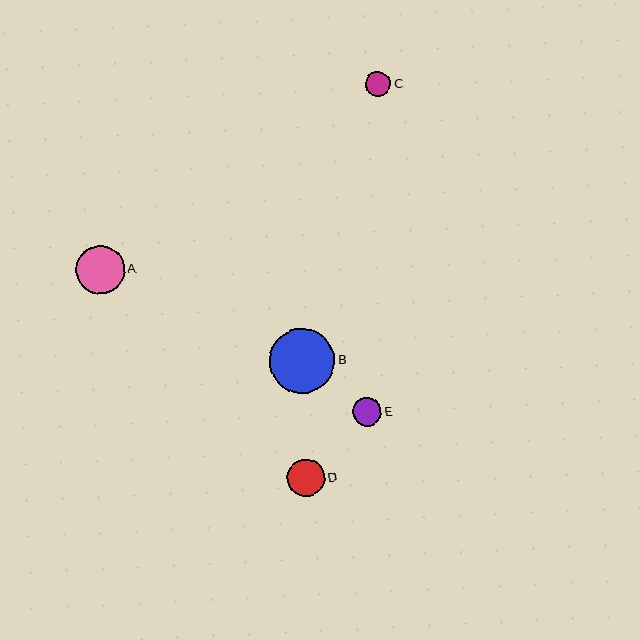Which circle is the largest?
Circle B is the largest with a size of approximately 66 pixels.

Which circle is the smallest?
Circle C is the smallest with a size of approximately 25 pixels.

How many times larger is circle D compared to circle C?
Circle D is approximately 1.5 times the size of circle C.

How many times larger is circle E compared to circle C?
Circle E is approximately 1.1 times the size of circle C.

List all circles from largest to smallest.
From largest to smallest: B, A, D, E, C.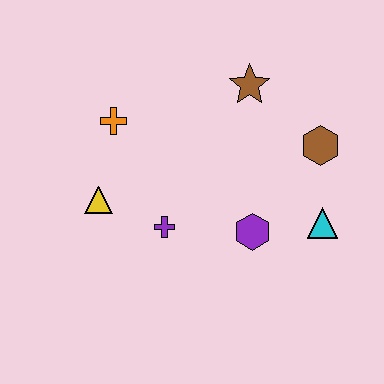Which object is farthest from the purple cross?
The brown hexagon is farthest from the purple cross.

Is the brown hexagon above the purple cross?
Yes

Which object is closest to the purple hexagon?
The cyan triangle is closest to the purple hexagon.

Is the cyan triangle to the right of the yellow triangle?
Yes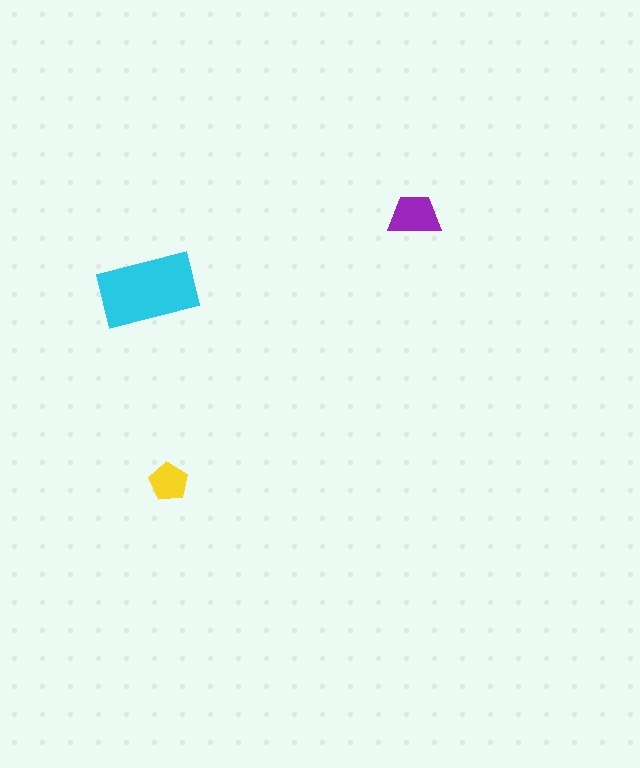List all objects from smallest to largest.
The yellow pentagon, the purple trapezoid, the cyan rectangle.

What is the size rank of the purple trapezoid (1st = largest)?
2nd.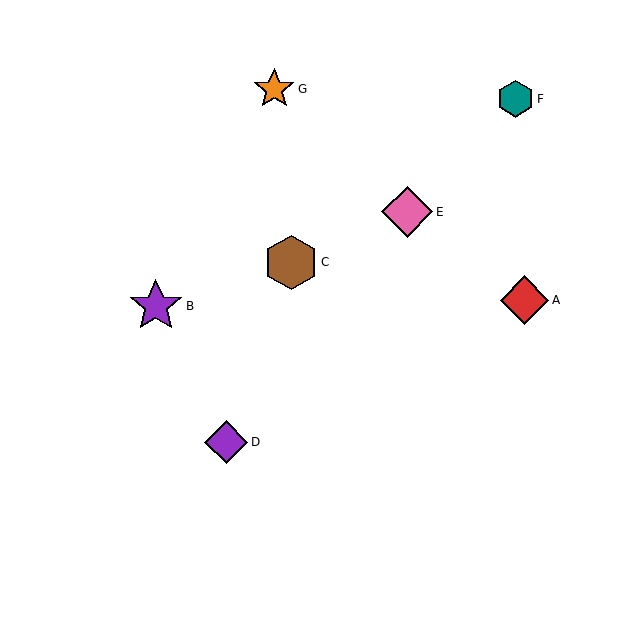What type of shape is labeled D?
Shape D is a purple diamond.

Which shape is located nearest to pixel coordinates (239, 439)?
The purple diamond (labeled D) at (226, 442) is nearest to that location.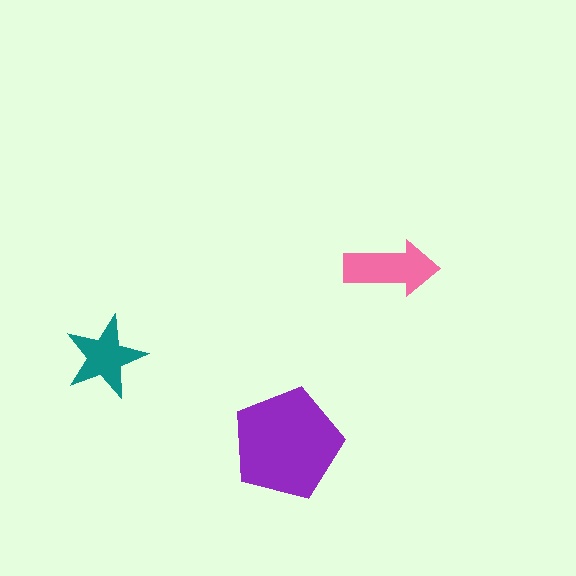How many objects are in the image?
There are 3 objects in the image.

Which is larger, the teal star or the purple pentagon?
The purple pentagon.